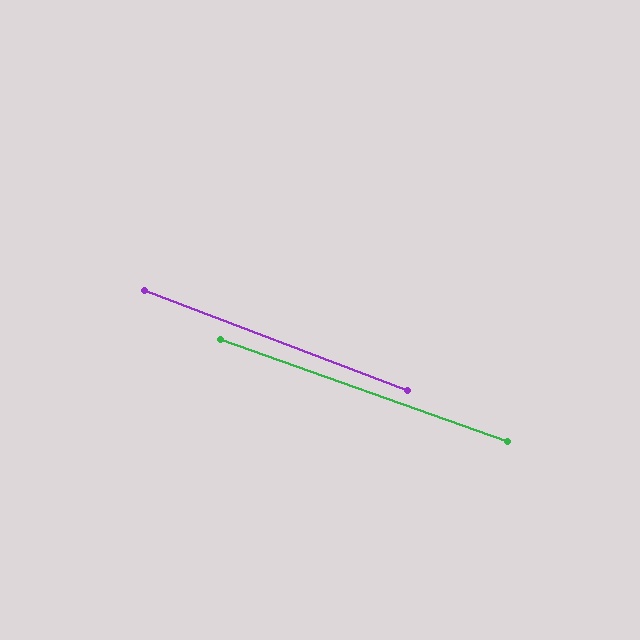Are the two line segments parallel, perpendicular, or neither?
Parallel — their directions differ by only 1.1°.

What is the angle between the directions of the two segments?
Approximately 1 degree.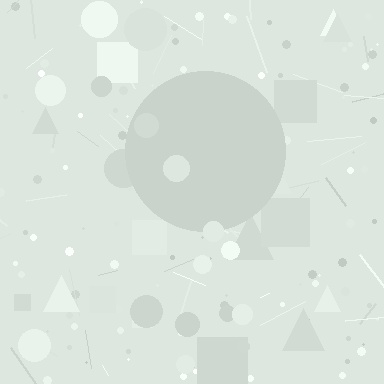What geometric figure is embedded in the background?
A circle is embedded in the background.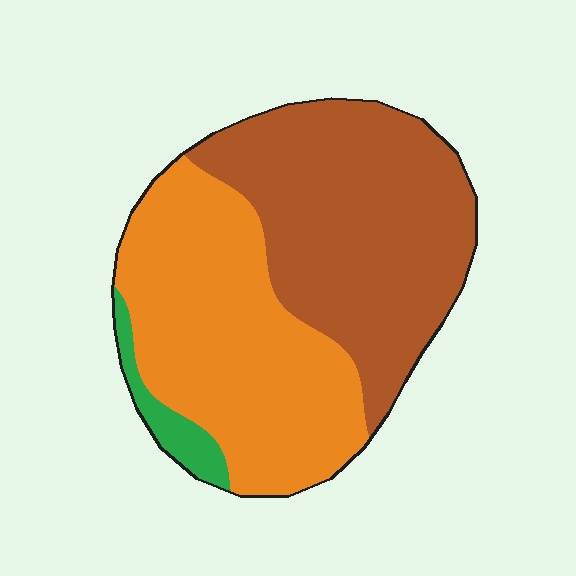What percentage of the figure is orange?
Orange covers 46% of the figure.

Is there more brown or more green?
Brown.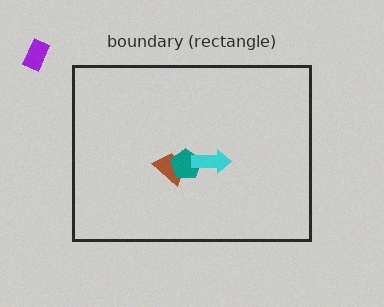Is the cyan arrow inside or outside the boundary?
Inside.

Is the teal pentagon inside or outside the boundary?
Inside.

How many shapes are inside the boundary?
3 inside, 1 outside.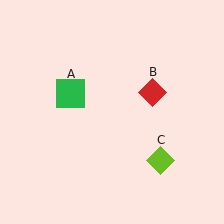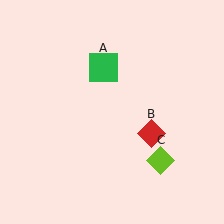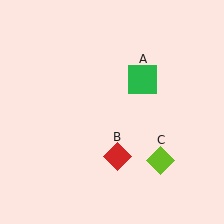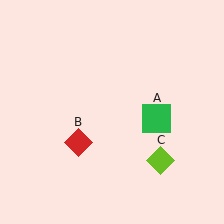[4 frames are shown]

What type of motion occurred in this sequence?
The green square (object A), red diamond (object B) rotated clockwise around the center of the scene.